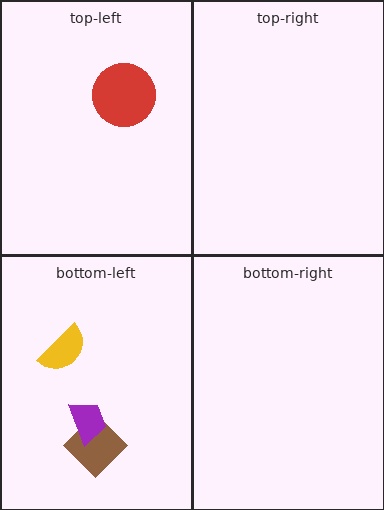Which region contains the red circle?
The top-left region.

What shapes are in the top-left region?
The red circle.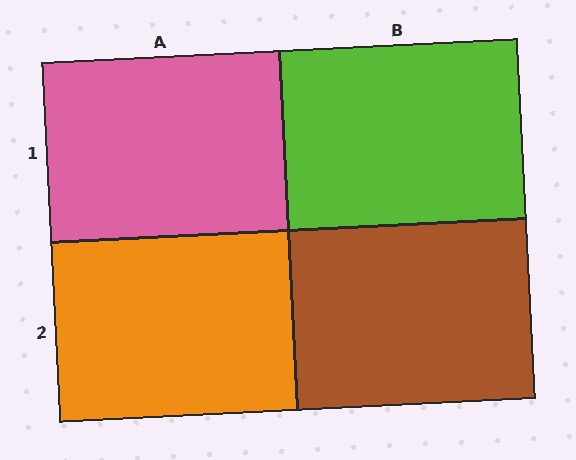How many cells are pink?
1 cell is pink.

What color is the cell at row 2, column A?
Orange.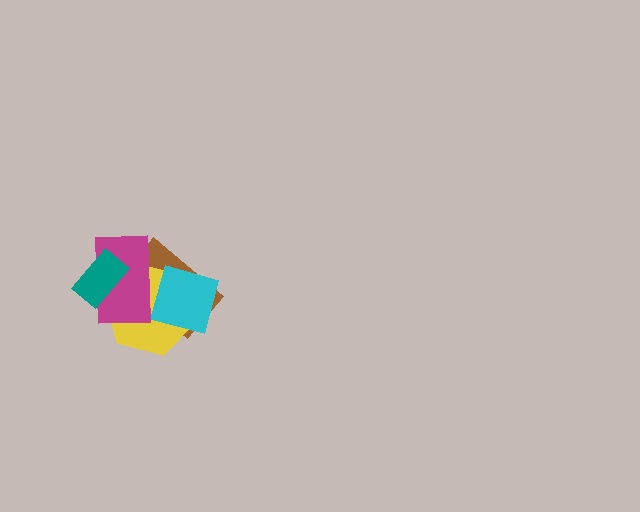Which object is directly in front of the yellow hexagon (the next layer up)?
The cyan diamond is directly in front of the yellow hexagon.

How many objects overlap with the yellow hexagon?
4 objects overlap with the yellow hexagon.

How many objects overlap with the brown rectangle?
3 objects overlap with the brown rectangle.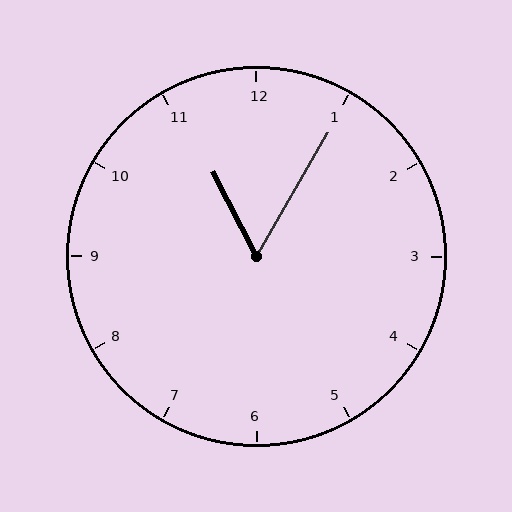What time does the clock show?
11:05.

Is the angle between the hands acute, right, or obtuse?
It is acute.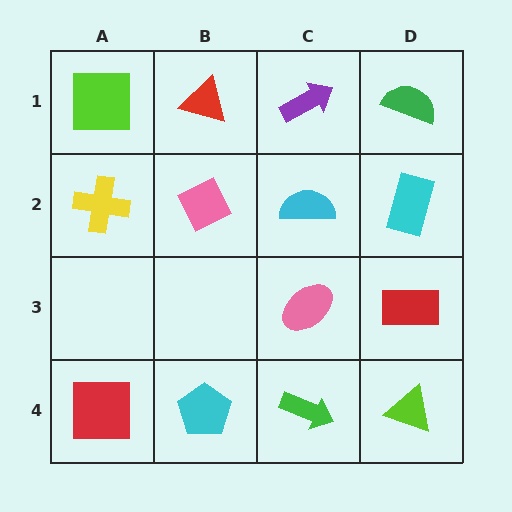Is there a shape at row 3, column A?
No, that cell is empty.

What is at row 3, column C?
A pink ellipse.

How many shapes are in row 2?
4 shapes.